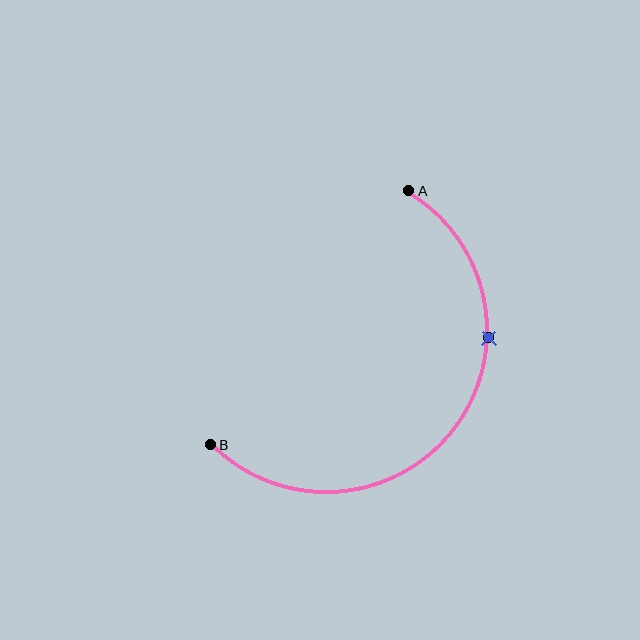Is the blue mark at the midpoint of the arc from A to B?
No. The blue mark lies on the arc but is closer to endpoint A. The arc midpoint would be at the point on the curve equidistant along the arc from both A and B.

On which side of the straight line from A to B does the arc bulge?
The arc bulges below and to the right of the straight line connecting A and B.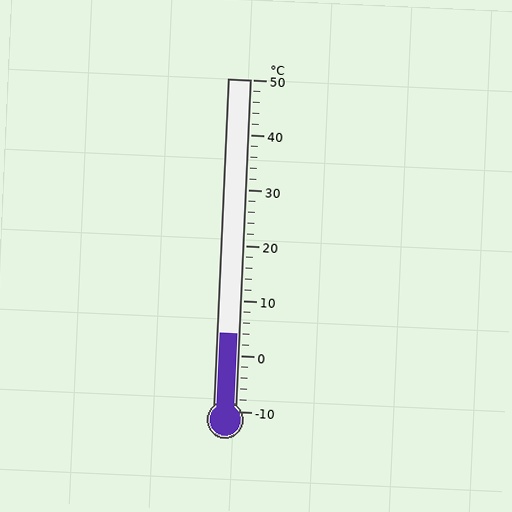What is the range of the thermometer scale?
The thermometer scale ranges from -10°C to 50°C.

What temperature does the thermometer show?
The thermometer shows approximately 4°C.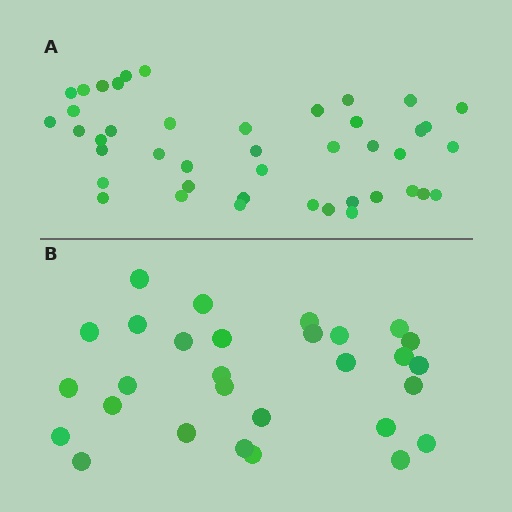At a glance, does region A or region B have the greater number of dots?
Region A (the top region) has more dots.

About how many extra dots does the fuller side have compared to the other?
Region A has approximately 15 more dots than region B.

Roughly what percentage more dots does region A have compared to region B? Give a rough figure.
About 50% more.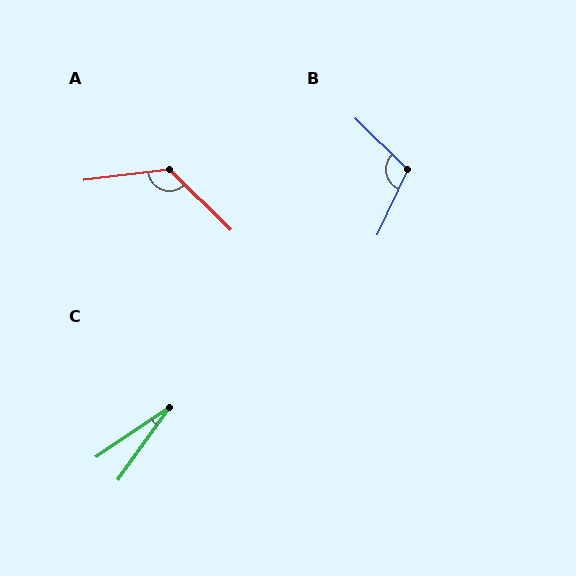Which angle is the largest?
A, at approximately 129 degrees.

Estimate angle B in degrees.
Approximately 109 degrees.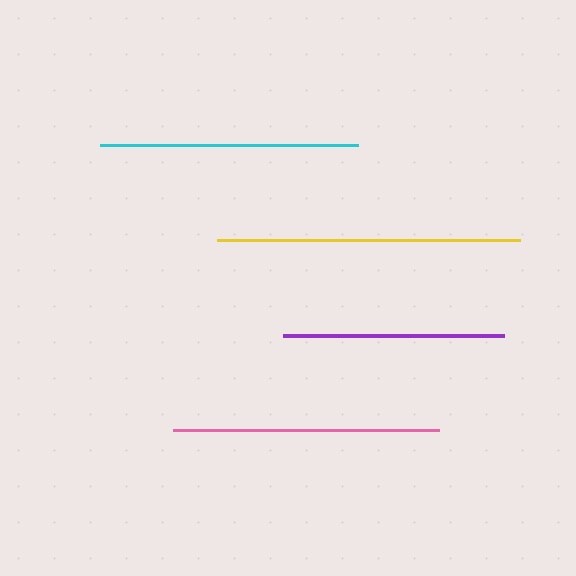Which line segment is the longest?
The yellow line is the longest at approximately 302 pixels.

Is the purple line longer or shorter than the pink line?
The pink line is longer than the purple line.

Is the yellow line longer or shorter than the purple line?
The yellow line is longer than the purple line.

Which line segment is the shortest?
The purple line is the shortest at approximately 221 pixels.